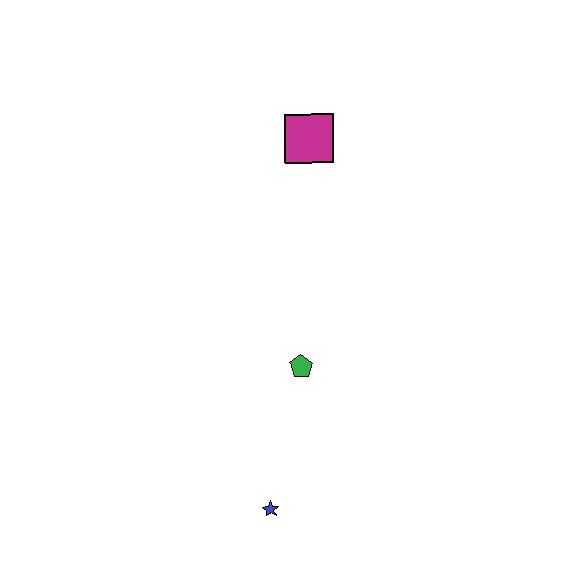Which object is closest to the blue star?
The green pentagon is closest to the blue star.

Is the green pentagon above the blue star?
Yes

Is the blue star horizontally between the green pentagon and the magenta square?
No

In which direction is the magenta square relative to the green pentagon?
The magenta square is above the green pentagon.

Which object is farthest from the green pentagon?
The magenta square is farthest from the green pentagon.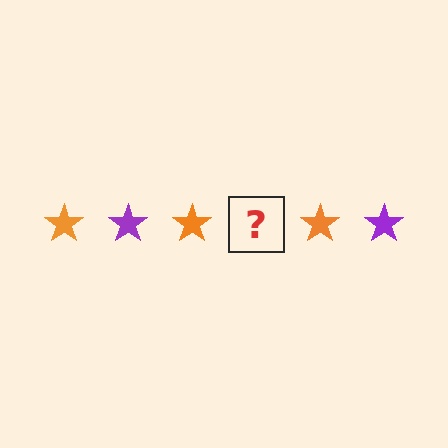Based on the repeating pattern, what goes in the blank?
The blank should be a purple star.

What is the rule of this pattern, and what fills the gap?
The rule is that the pattern cycles through orange, purple stars. The gap should be filled with a purple star.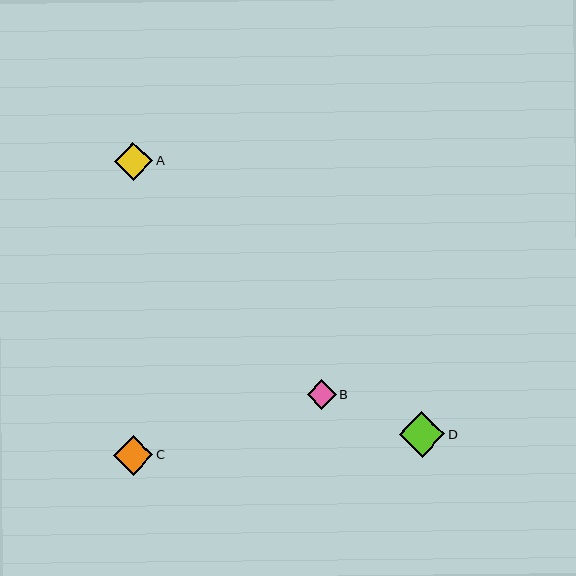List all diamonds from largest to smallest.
From largest to smallest: D, C, A, B.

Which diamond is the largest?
Diamond D is the largest with a size of approximately 45 pixels.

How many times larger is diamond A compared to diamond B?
Diamond A is approximately 1.3 times the size of diamond B.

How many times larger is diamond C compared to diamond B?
Diamond C is approximately 1.4 times the size of diamond B.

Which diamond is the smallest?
Diamond B is the smallest with a size of approximately 29 pixels.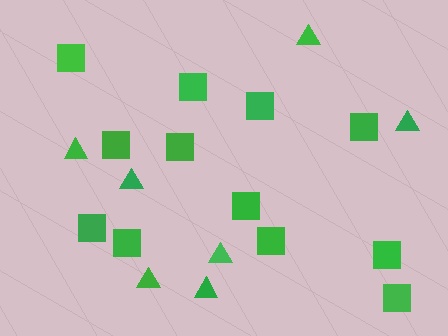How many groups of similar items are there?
There are 2 groups: one group of squares (12) and one group of triangles (7).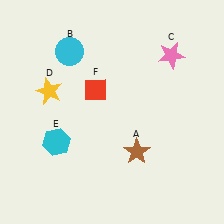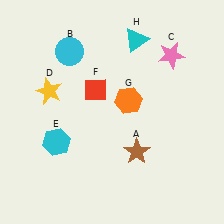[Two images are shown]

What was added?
An orange hexagon (G), a cyan triangle (H) were added in Image 2.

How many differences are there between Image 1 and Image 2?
There are 2 differences between the two images.